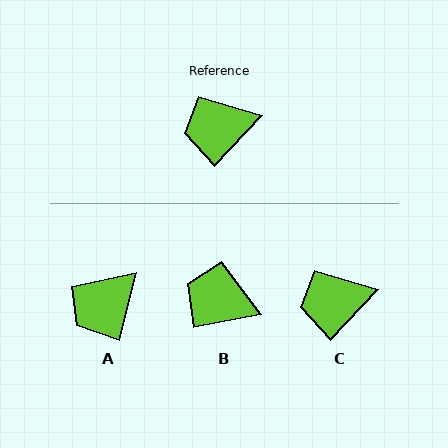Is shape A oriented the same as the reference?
No, it is off by about 29 degrees.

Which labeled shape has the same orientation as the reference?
C.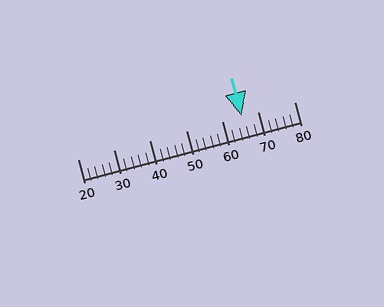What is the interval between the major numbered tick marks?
The major tick marks are spaced 10 units apart.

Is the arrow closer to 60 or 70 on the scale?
The arrow is closer to 70.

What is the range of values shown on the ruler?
The ruler shows values from 20 to 80.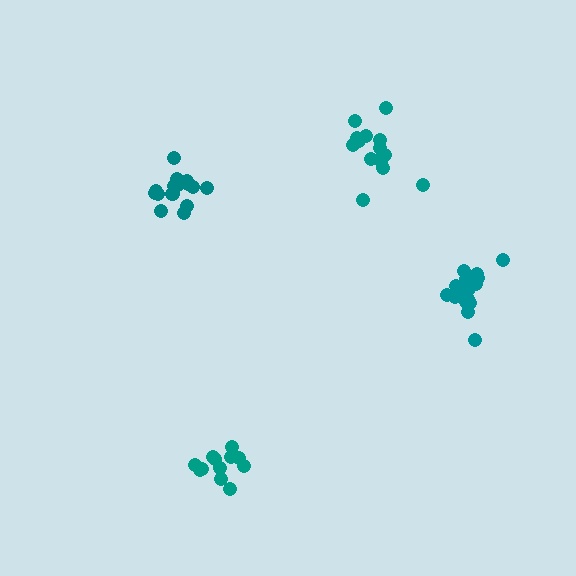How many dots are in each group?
Group 1: 17 dots, Group 2: 15 dots, Group 3: 15 dots, Group 4: 12 dots (59 total).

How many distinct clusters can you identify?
There are 4 distinct clusters.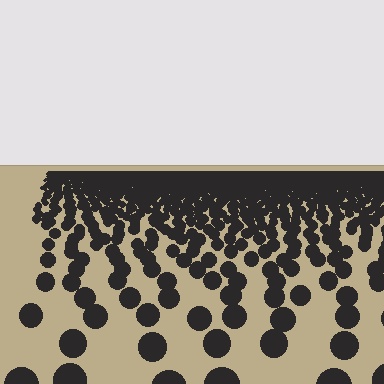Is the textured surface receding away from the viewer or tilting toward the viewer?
The surface is receding away from the viewer. Texture elements get smaller and denser toward the top.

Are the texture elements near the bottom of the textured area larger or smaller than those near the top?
Larger. Near the bottom, elements are closer to the viewer and appear at a bigger on-screen size.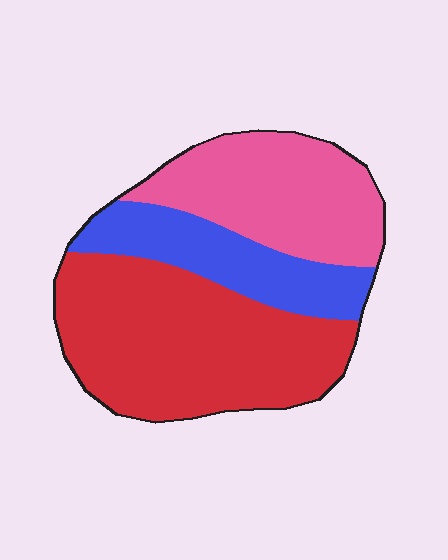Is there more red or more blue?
Red.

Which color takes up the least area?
Blue, at roughly 20%.